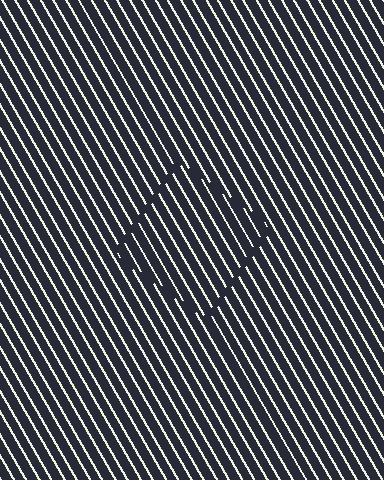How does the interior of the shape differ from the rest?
The interior of the shape contains the same grating, shifted by half a period — the contour is defined by the phase discontinuity where line-ends from the inner and outer gratings abut.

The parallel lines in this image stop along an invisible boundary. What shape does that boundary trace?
An illusory square. The interior of the shape contains the same grating, shifted by half a period — the contour is defined by the phase discontinuity where line-ends from the inner and outer gratings abut.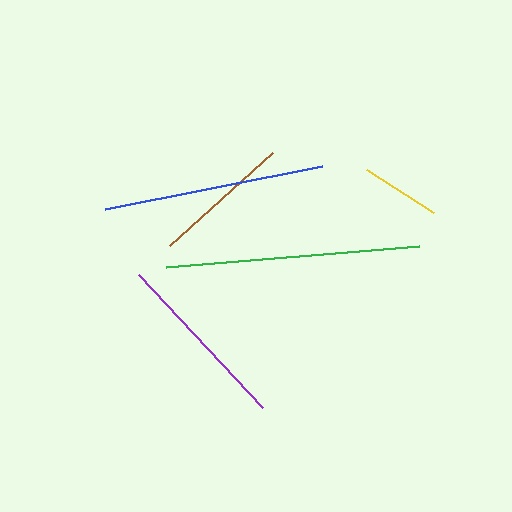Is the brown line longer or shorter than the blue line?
The blue line is longer than the brown line.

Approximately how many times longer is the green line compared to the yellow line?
The green line is approximately 3.2 times the length of the yellow line.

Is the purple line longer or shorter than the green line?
The green line is longer than the purple line.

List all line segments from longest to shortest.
From longest to shortest: green, blue, purple, brown, yellow.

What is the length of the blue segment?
The blue segment is approximately 221 pixels long.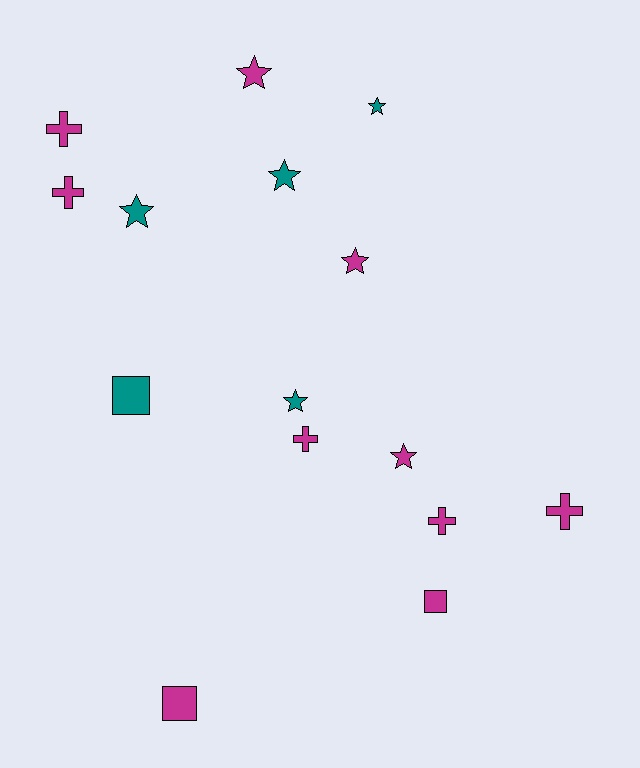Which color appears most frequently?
Magenta, with 10 objects.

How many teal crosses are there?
There are no teal crosses.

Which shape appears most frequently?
Star, with 7 objects.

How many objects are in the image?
There are 15 objects.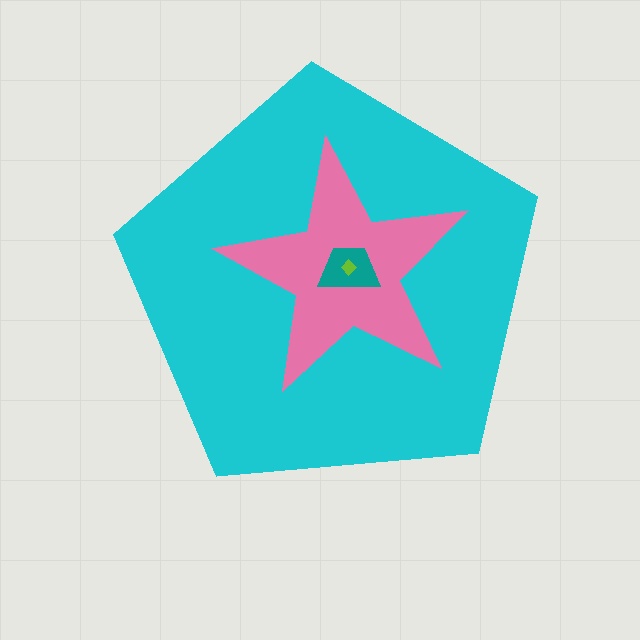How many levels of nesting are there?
4.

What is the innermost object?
The lime diamond.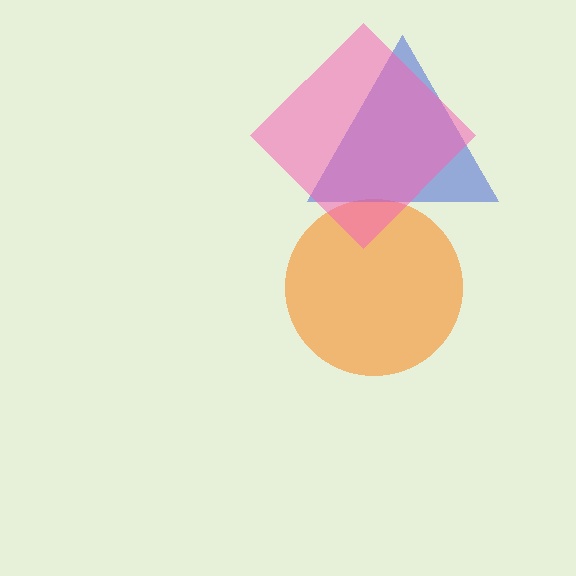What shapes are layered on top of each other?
The layered shapes are: an orange circle, a blue triangle, a pink diamond.